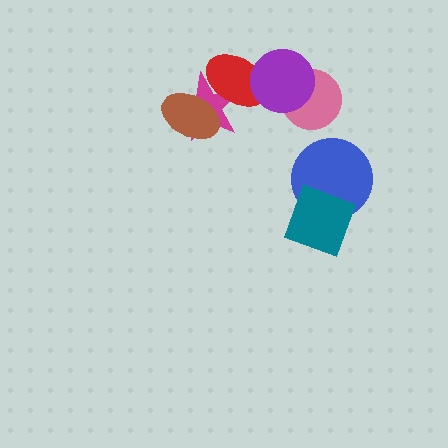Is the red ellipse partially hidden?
Yes, it is partially covered by another shape.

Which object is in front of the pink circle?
The purple circle is in front of the pink circle.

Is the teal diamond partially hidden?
No, no other shape covers it.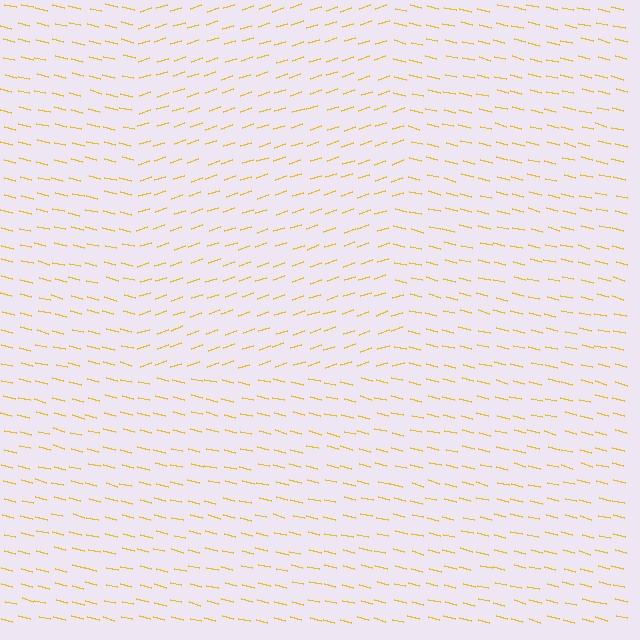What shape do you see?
I see a rectangle.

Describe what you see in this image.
The image is filled with small yellow line segments. A rectangle region in the image has lines oriented differently from the surrounding lines, creating a visible texture boundary.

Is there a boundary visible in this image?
Yes, there is a texture boundary formed by a change in line orientation.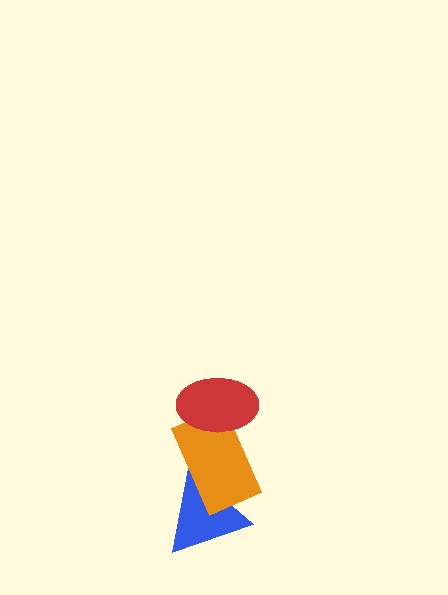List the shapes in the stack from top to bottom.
From top to bottom: the red ellipse, the orange rectangle, the blue triangle.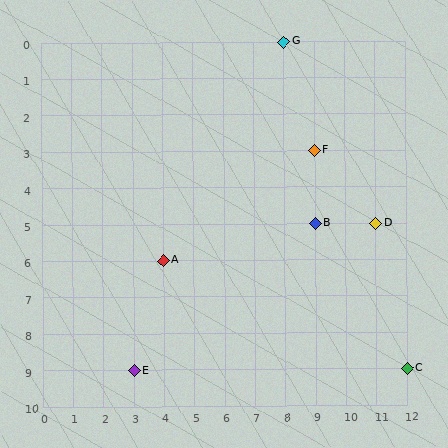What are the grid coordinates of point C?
Point C is at grid coordinates (12, 9).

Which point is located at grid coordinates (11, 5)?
Point D is at (11, 5).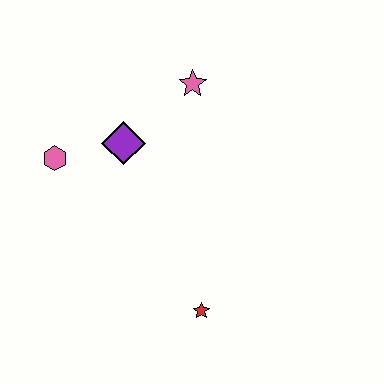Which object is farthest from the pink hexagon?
The red star is farthest from the pink hexagon.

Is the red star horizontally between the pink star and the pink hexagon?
No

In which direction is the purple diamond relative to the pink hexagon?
The purple diamond is to the right of the pink hexagon.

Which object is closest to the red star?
The purple diamond is closest to the red star.